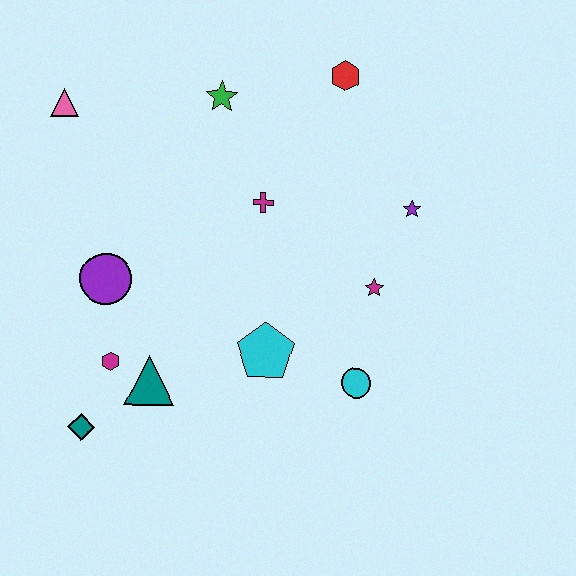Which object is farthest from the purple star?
The teal diamond is farthest from the purple star.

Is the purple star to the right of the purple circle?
Yes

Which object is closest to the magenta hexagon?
The teal triangle is closest to the magenta hexagon.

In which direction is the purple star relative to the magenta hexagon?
The purple star is to the right of the magenta hexagon.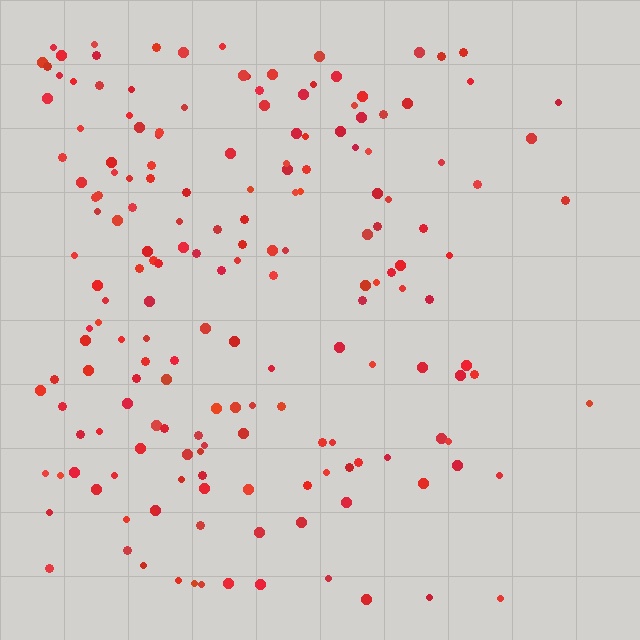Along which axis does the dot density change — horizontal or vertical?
Horizontal.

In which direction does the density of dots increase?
From right to left, with the left side densest.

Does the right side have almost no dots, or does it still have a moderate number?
Still a moderate number, just noticeably fewer than the left.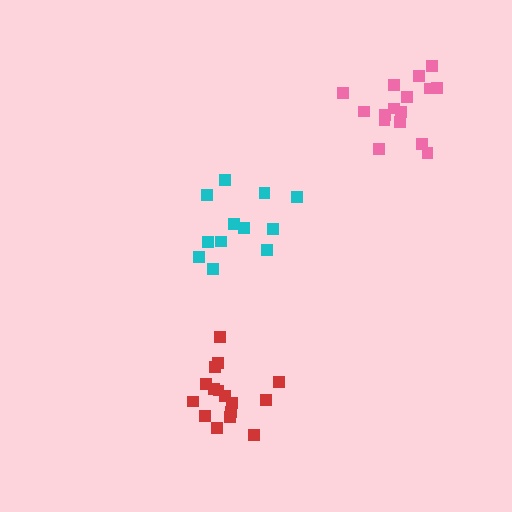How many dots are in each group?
Group 1: 16 dots, Group 2: 12 dots, Group 3: 16 dots (44 total).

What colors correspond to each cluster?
The clusters are colored: pink, cyan, red.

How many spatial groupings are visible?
There are 3 spatial groupings.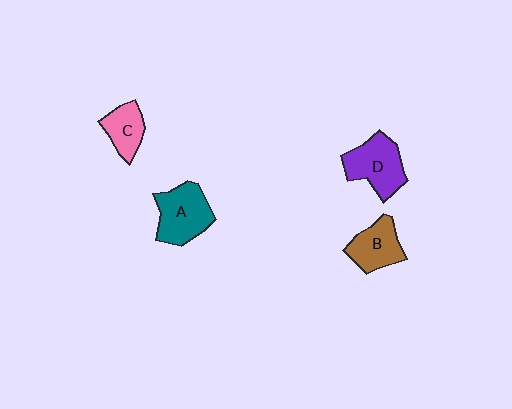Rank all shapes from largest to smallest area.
From largest to smallest: A (teal), D (purple), B (brown), C (pink).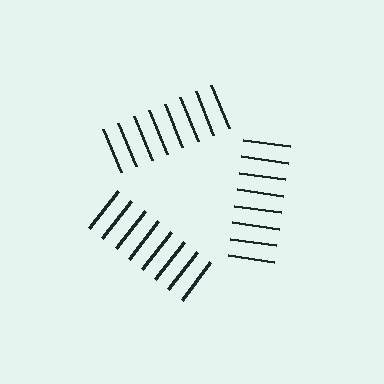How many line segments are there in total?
24 — 8 along each of the 3 edges.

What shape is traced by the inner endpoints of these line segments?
An illusory triangle — the line segments terminate on its edges but no continuous stroke is drawn.